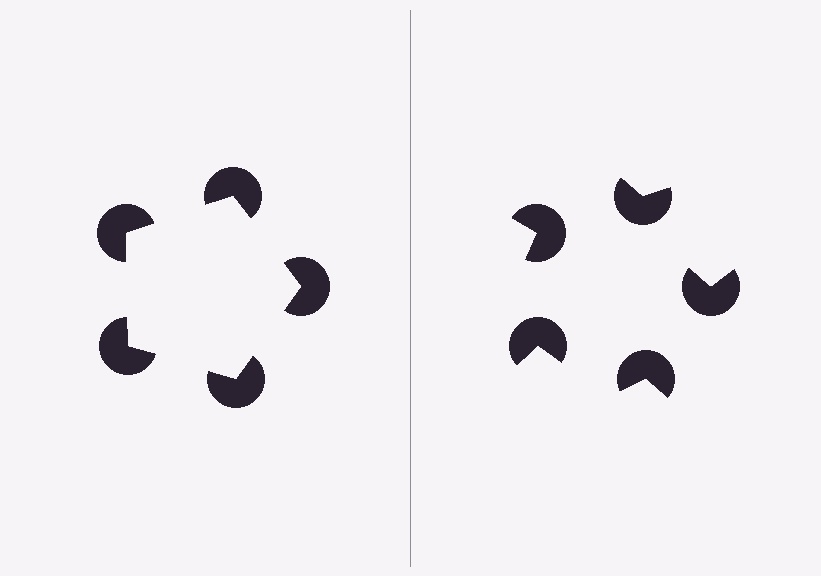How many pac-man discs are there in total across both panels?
10 — 5 on each side.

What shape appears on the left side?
An illusory pentagon.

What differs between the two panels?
The pac-man discs are positioned identically on both sides; only the wedge orientations differ. On the left they align to a pentagon; on the right they are misaligned.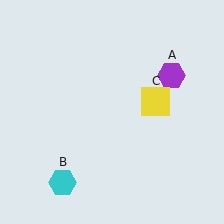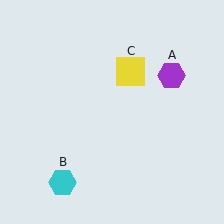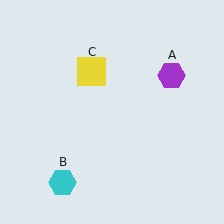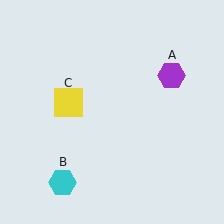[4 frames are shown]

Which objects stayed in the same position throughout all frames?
Purple hexagon (object A) and cyan hexagon (object B) remained stationary.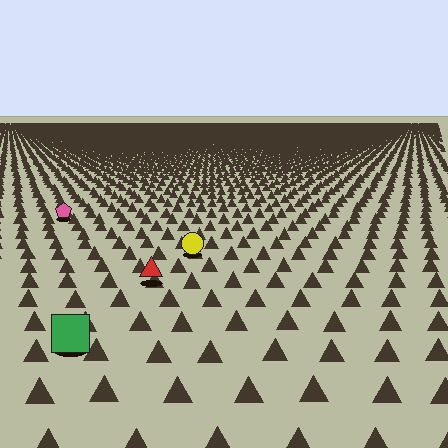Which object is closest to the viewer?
The green square is closest. The texture marks near it are larger and more spread out.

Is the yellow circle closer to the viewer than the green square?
No. The green square is closer — you can tell from the texture gradient: the ground texture is coarser near it.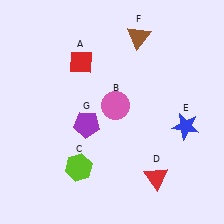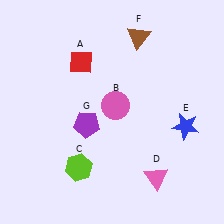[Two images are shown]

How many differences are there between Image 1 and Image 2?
There is 1 difference between the two images.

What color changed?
The triangle (D) changed from red in Image 1 to pink in Image 2.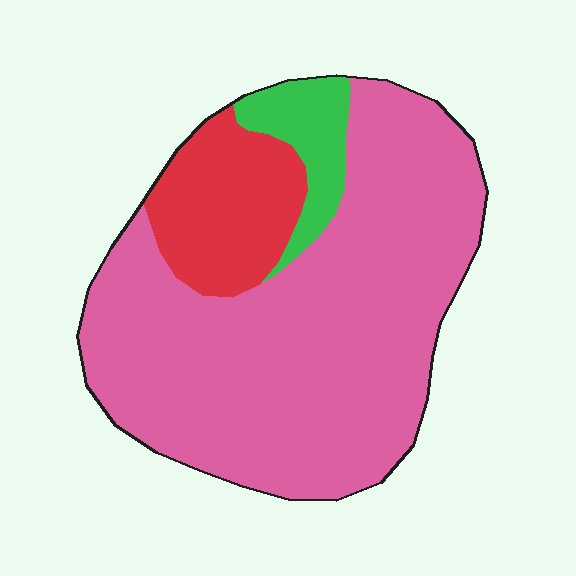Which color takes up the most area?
Pink, at roughly 75%.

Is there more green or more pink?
Pink.